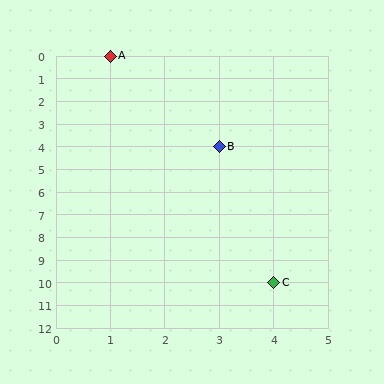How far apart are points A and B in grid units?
Points A and B are 2 columns and 4 rows apart (about 4.5 grid units diagonally).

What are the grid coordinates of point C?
Point C is at grid coordinates (4, 10).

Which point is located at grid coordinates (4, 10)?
Point C is at (4, 10).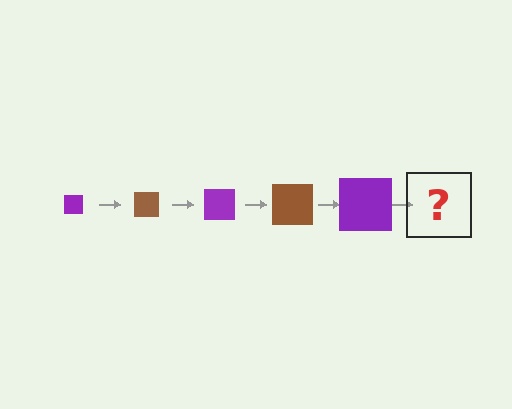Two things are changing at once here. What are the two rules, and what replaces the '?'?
The two rules are that the square grows larger each step and the color cycles through purple and brown. The '?' should be a brown square, larger than the previous one.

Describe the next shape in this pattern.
It should be a brown square, larger than the previous one.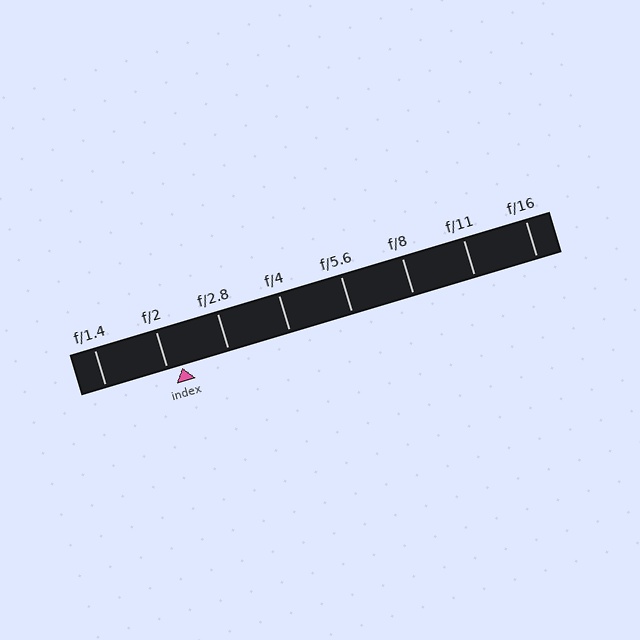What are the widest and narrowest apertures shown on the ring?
The widest aperture shown is f/1.4 and the narrowest is f/16.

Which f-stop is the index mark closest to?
The index mark is closest to f/2.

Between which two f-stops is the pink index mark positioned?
The index mark is between f/2 and f/2.8.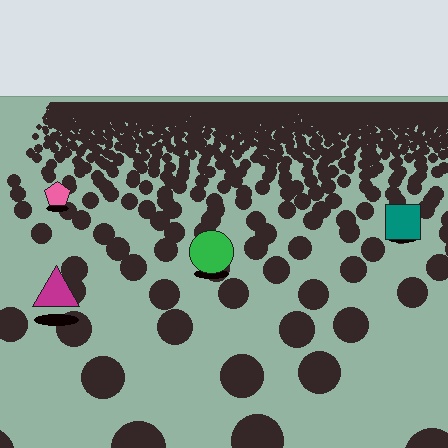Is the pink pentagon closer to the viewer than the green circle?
No. The green circle is closer — you can tell from the texture gradient: the ground texture is coarser near it.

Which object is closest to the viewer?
The magenta triangle is closest. The texture marks near it are larger and more spread out.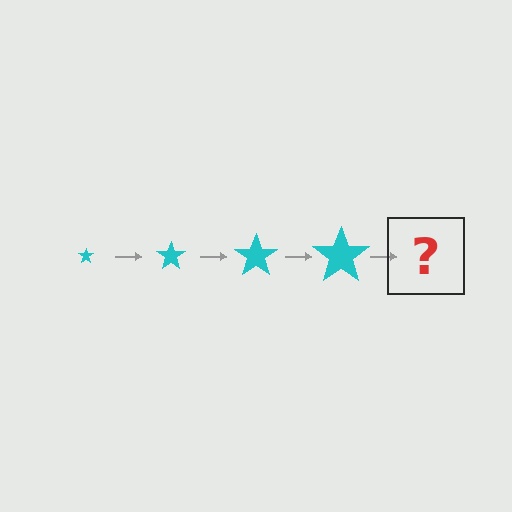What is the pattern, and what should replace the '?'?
The pattern is that the star gets progressively larger each step. The '?' should be a cyan star, larger than the previous one.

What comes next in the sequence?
The next element should be a cyan star, larger than the previous one.